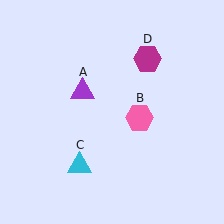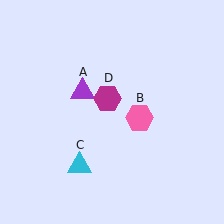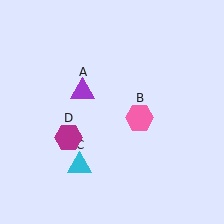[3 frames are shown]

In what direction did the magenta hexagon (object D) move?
The magenta hexagon (object D) moved down and to the left.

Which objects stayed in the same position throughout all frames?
Purple triangle (object A) and pink hexagon (object B) and cyan triangle (object C) remained stationary.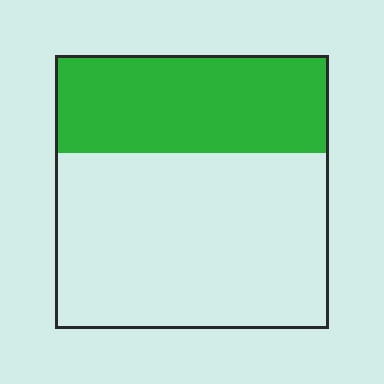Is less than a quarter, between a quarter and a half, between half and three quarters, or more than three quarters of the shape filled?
Between a quarter and a half.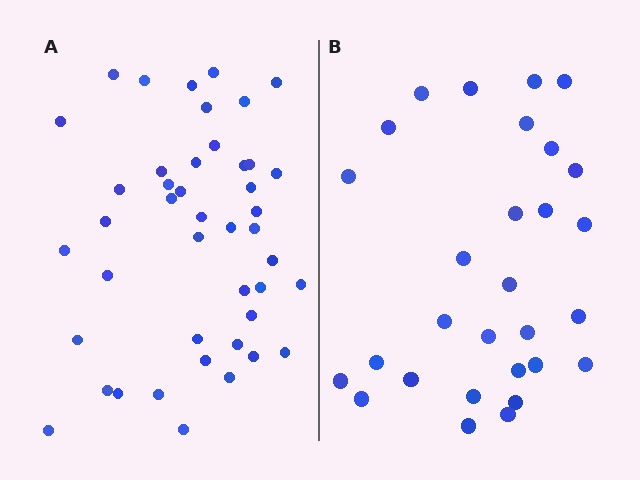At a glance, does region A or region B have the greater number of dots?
Region A (the left region) has more dots.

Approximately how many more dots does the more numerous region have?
Region A has approximately 15 more dots than region B.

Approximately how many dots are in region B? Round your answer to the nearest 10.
About 30 dots. (The exact count is 29, which rounds to 30.)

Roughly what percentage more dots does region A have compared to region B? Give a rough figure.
About 50% more.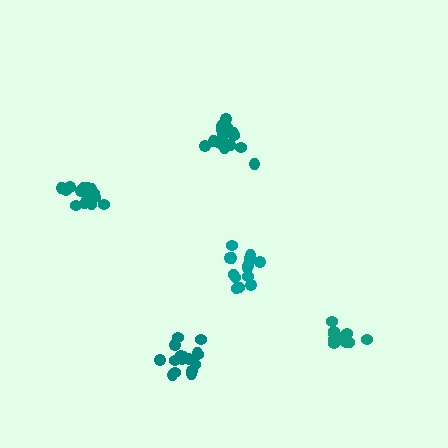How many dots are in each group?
Group 1: 15 dots, Group 2: 17 dots, Group 3: 16 dots, Group 4: 16 dots, Group 5: 16 dots (80 total).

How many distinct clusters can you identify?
There are 5 distinct clusters.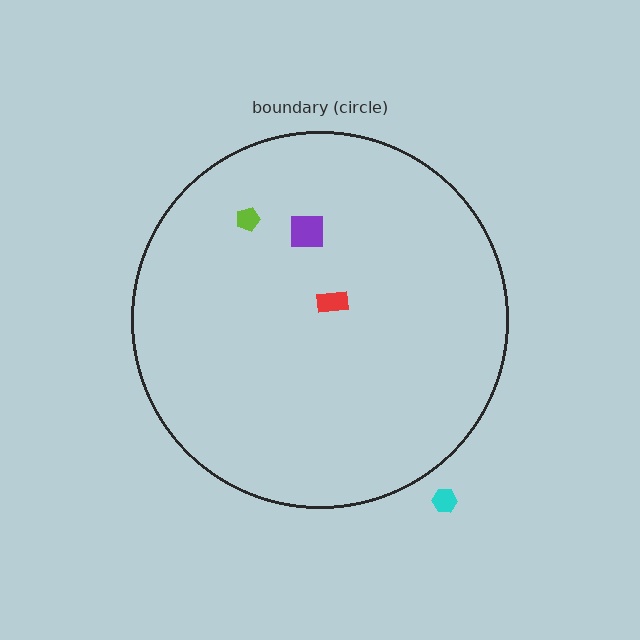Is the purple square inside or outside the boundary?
Inside.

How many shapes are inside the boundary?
3 inside, 1 outside.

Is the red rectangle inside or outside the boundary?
Inside.